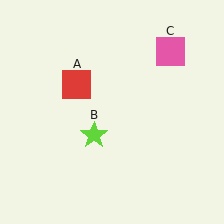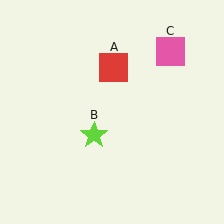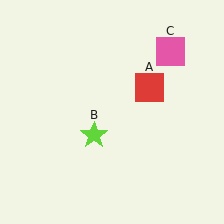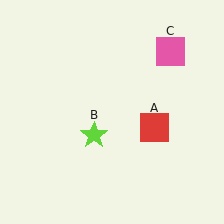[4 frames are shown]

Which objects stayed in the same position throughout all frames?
Lime star (object B) and pink square (object C) remained stationary.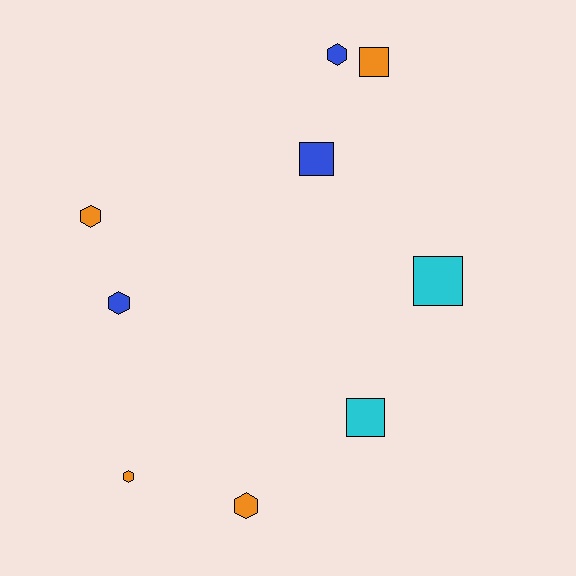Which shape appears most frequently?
Hexagon, with 5 objects.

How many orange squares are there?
There is 1 orange square.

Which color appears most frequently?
Orange, with 4 objects.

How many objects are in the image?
There are 9 objects.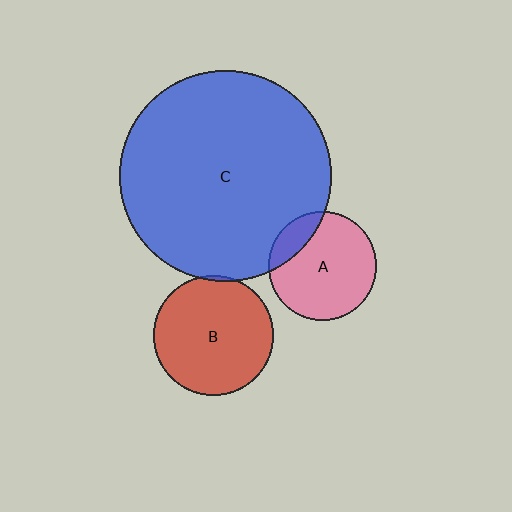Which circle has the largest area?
Circle C (blue).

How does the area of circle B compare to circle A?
Approximately 1.2 times.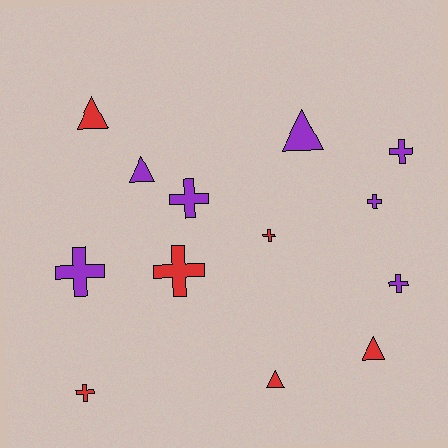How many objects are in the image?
There are 13 objects.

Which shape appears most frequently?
Cross, with 8 objects.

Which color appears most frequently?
Purple, with 7 objects.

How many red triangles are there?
There are 3 red triangles.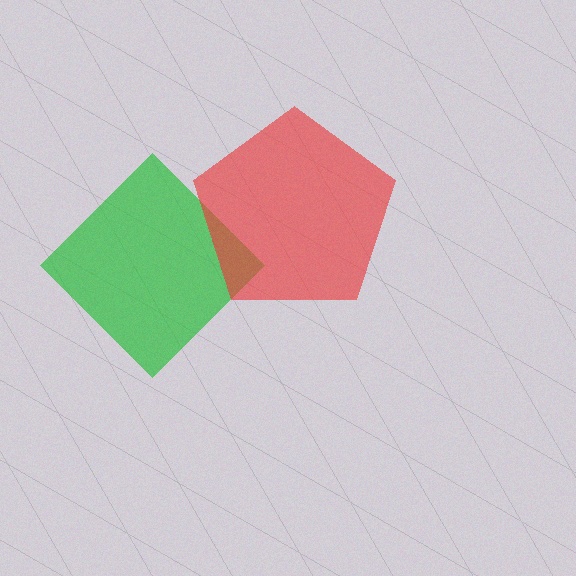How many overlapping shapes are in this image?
There are 2 overlapping shapes in the image.